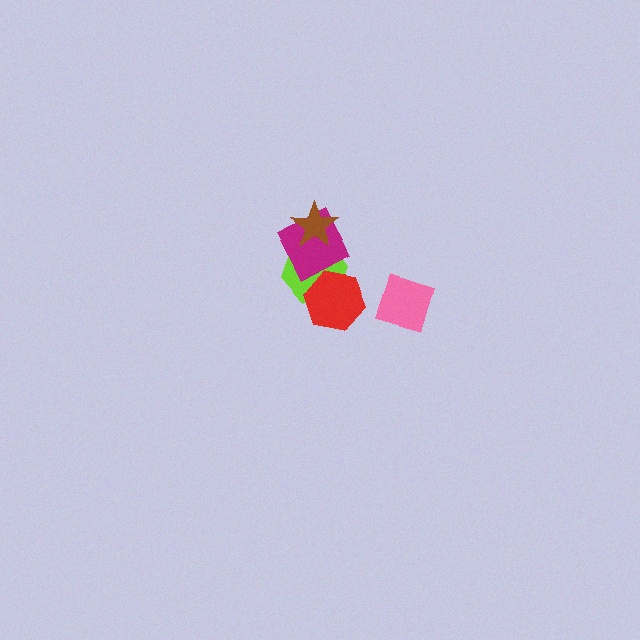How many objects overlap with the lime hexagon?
3 objects overlap with the lime hexagon.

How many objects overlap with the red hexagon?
1 object overlaps with the red hexagon.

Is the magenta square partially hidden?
Yes, it is partially covered by another shape.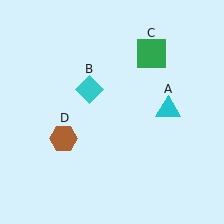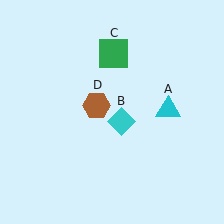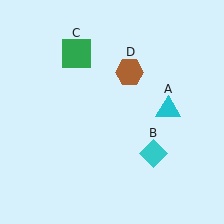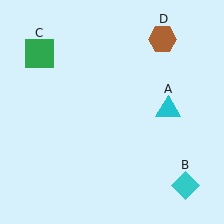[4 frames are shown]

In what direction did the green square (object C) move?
The green square (object C) moved left.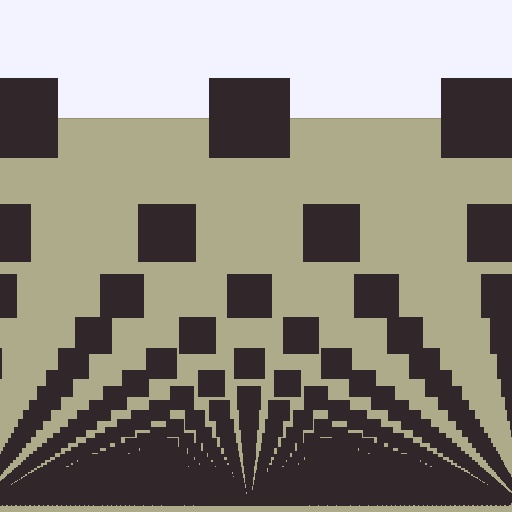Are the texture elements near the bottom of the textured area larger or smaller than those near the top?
Smaller. The gradient is inverted — elements near the bottom are smaller and denser.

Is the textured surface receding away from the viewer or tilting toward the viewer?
The surface appears to tilt toward the viewer. Texture elements get larger and sparser toward the top.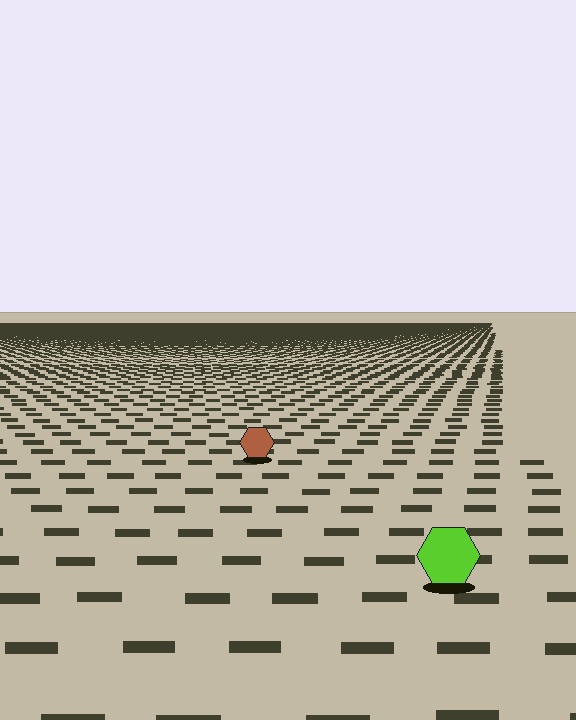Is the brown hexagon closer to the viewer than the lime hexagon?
No. The lime hexagon is closer — you can tell from the texture gradient: the ground texture is coarser near it.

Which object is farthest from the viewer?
The brown hexagon is farthest from the viewer. It appears smaller and the ground texture around it is denser.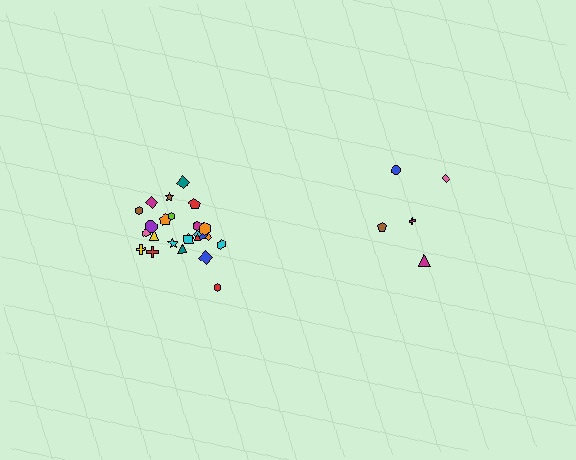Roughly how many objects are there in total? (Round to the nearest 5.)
Roughly 30 objects in total.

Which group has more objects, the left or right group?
The left group.